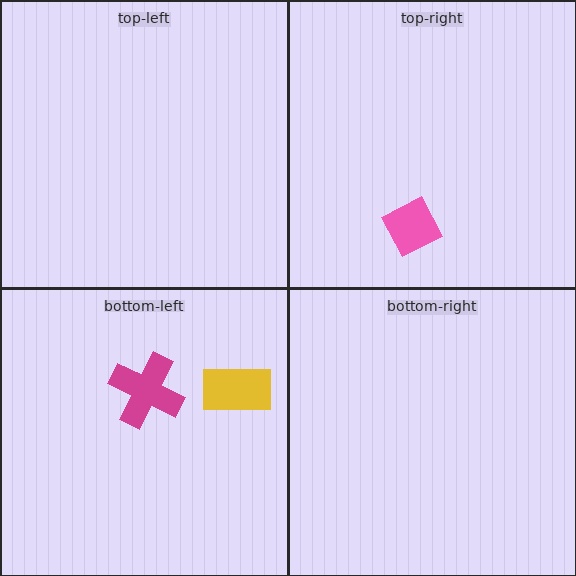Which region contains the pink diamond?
The top-right region.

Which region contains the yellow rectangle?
The bottom-left region.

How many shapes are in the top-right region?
1.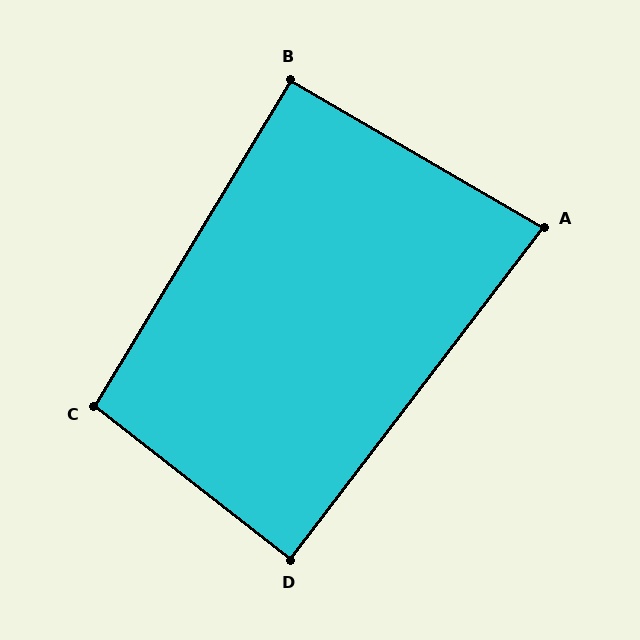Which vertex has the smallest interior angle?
A, at approximately 83 degrees.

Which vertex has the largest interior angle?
C, at approximately 97 degrees.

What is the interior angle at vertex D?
Approximately 89 degrees (approximately right).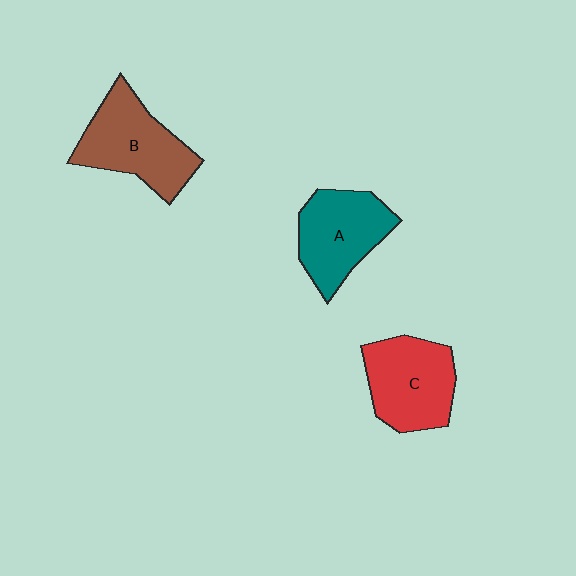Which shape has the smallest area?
Shape A (teal).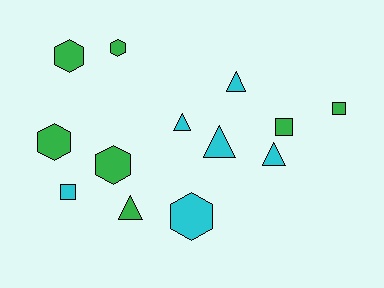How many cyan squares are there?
There is 1 cyan square.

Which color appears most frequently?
Green, with 7 objects.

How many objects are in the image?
There are 13 objects.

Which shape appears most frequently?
Triangle, with 5 objects.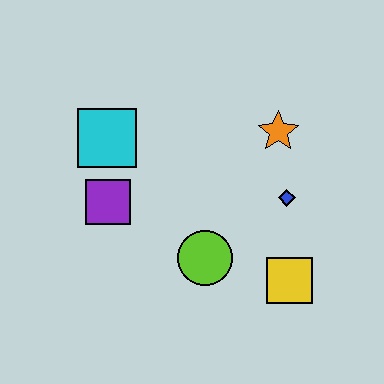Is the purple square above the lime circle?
Yes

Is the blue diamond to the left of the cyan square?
No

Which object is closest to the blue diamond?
The orange star is closest to the blue diamond.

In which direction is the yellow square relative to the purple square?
The yellow square is to the right of the purple square.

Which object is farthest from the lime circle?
The cyan square is farthest from the lime circle.